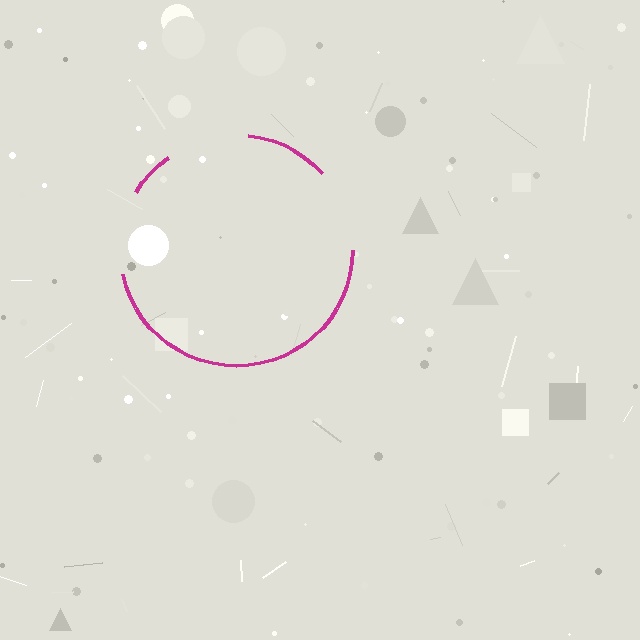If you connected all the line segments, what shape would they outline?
They would outline a circle.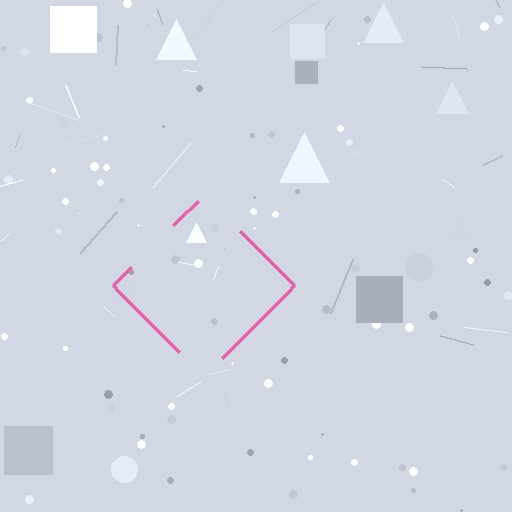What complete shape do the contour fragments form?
The contour fragments form a diamond.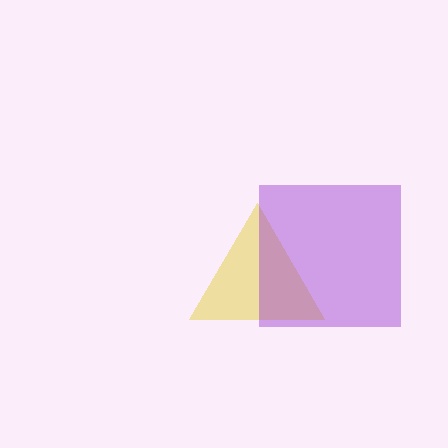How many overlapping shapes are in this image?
There are 2 overlapping shapes in the image.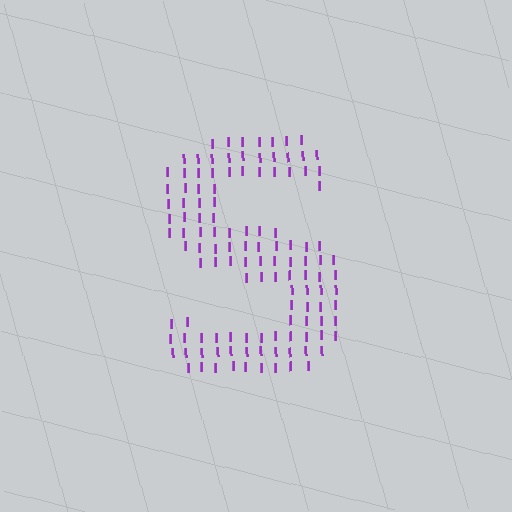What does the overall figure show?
The overall figure shows the letter S.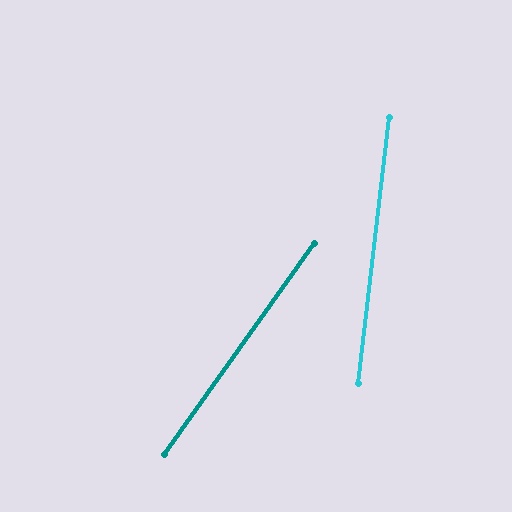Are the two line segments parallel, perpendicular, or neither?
Neither parallel nor perpendicular — they differ by about 29°.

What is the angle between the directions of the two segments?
Approximately 29 degrees.